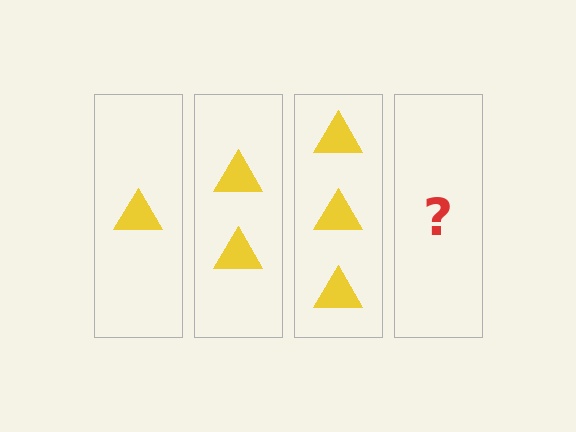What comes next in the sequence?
The next element should be 4 triangles.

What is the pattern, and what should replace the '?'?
The pattern is that each step adds one more triangle. The '?' should be 4 triangles.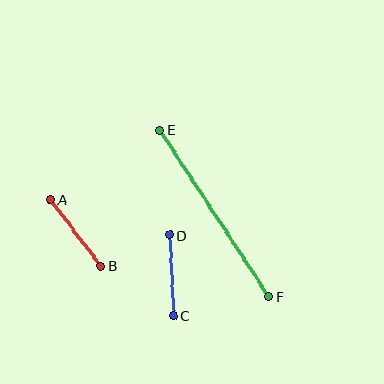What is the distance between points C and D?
The distance is approximately 81 pixels.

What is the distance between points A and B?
The distance is approximately 83 pixels.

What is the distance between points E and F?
The distance is approximately 199 pixels.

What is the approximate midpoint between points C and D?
The midpoint is at approximately (171, 275) pixels.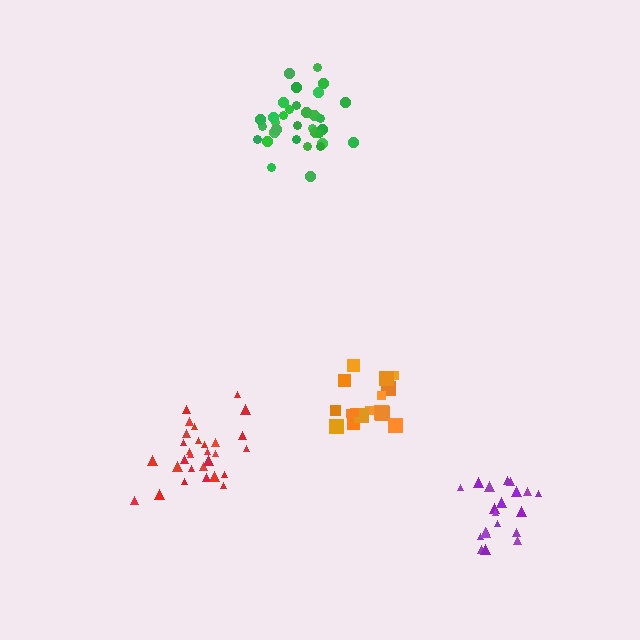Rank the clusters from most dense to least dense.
green, purple, orange, red.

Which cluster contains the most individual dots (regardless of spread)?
Green (33).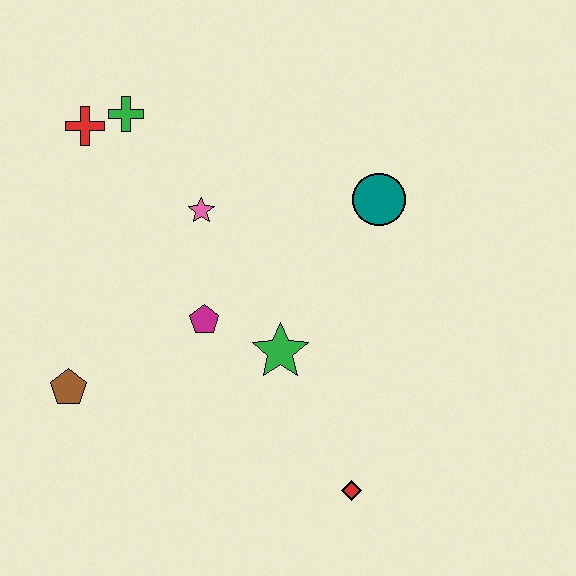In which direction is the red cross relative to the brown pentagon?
The red cross is above the brown pentagon.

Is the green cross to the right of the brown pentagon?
Yes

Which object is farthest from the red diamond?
The red cross is farthest from the red diamond.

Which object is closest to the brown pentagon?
The magenta pentagon is closest to the brown pentagon.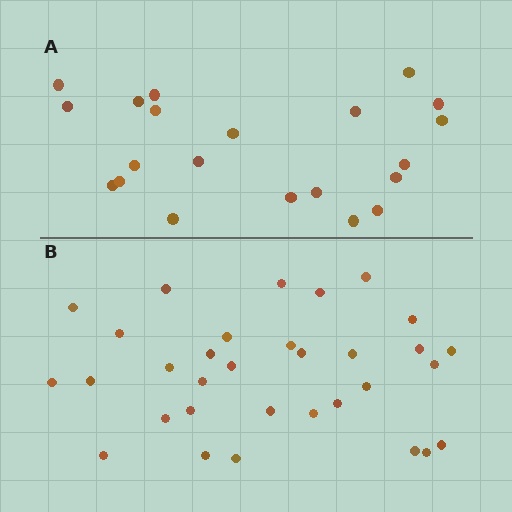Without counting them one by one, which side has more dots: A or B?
Region B (the bottom region) has more dots.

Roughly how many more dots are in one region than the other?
Region B has roughly 12 or so more dots than region A.